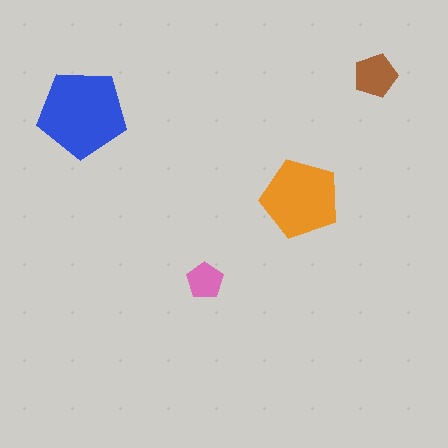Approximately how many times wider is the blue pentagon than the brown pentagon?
About 2 times wider.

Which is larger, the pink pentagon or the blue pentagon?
The blue one.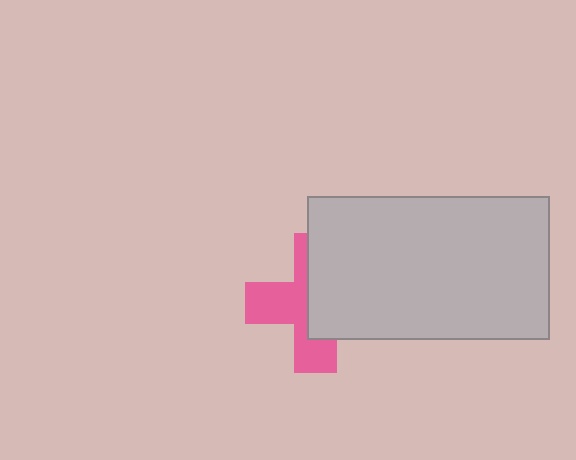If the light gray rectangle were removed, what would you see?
You would see the complete pink cross.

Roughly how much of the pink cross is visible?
About half of it is visible (roughly 49%).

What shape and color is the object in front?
The object in front is a light gray rectangle.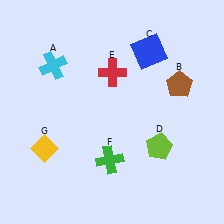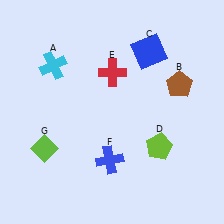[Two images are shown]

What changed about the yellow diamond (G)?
In Image 1, G is yellow. In Image 2, it changed to lime.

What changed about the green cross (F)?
In Image 1, F is green. In Image 2, it changed to blue.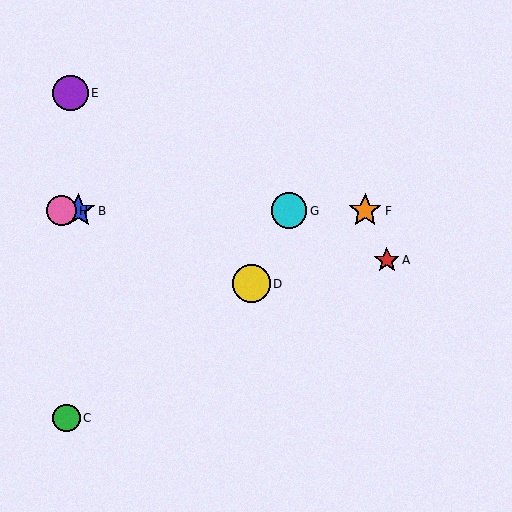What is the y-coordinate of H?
Object H is at y≈211.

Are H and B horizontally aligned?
Yes, both are at y≈211.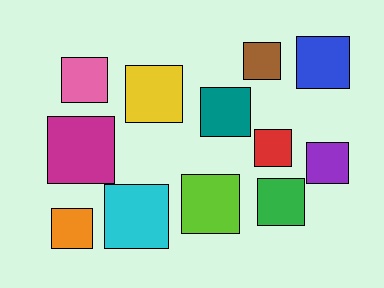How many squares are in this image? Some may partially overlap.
There are 12 squares.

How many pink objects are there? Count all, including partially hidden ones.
There is 1 pink object.